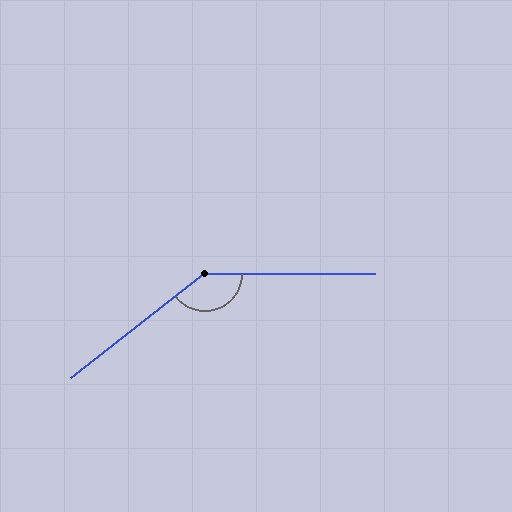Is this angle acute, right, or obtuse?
It is obtuse.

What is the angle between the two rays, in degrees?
Approximately 142 degrees.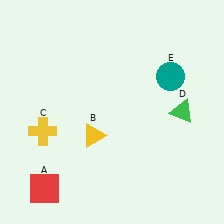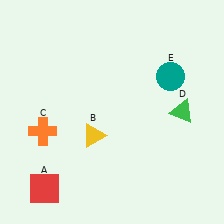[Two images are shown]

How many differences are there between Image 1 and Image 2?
There is 1 difference between the two images.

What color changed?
The cross (C) changed from yellow in Image 1 to orange in Image 2.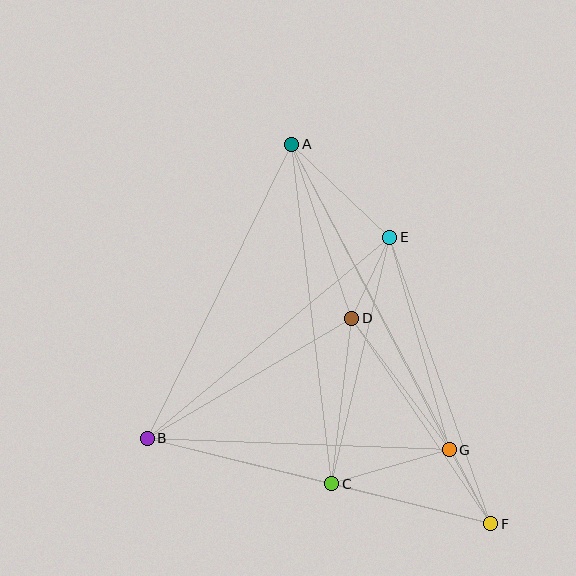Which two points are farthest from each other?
Points A and F are farthest from each other.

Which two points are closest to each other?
Points F and G are closest to each other.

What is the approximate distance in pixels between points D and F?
The distance between D and F is approximately 248 pixels.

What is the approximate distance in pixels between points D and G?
The distance between D and G is approximately 163 pixels.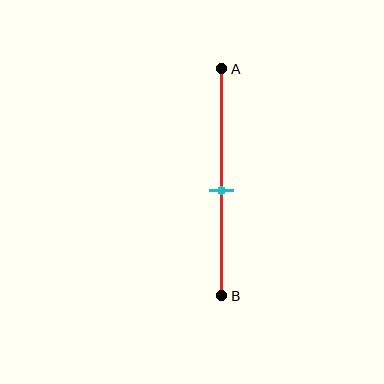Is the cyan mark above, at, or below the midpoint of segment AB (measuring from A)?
The cyan mark is below the midpoint of segment AB.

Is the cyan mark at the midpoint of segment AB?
No, the mark is at about 55% from A, not at the 50% midpoint.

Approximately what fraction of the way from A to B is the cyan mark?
The cyan mark is approximately 55% of the way from A to B.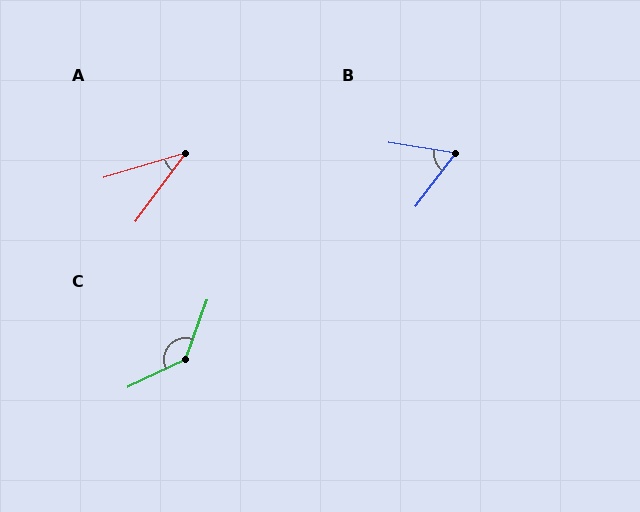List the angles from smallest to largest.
A (37°), B (62°), C (135°).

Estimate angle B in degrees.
Approximately 62 degrees.